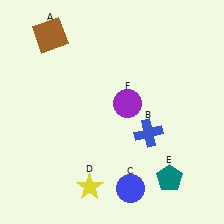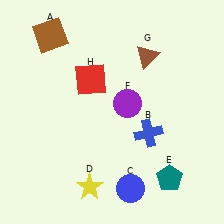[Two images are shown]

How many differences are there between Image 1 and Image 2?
There are 2 differences between the two images.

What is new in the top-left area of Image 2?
A red square (H) was added in the top-left area of Image 2.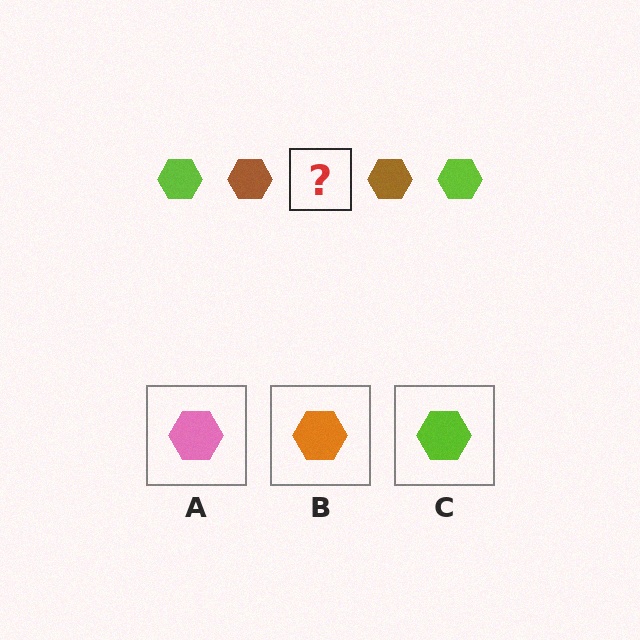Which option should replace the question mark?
Option C.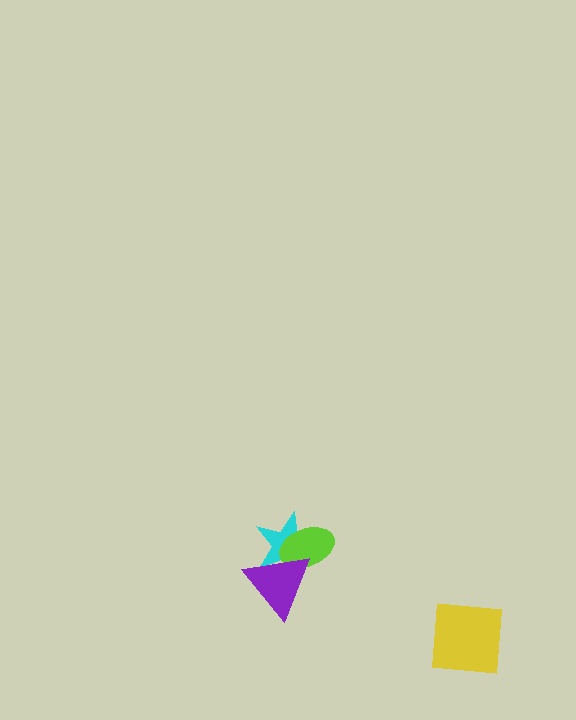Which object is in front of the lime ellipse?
The purple triangle is in front of the lime ellipse.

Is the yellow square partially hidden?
No, no other shape covers it.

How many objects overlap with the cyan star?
2 objects overlap with the cyan star.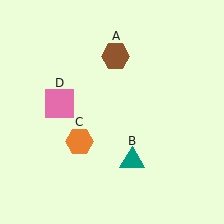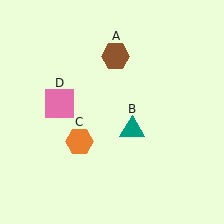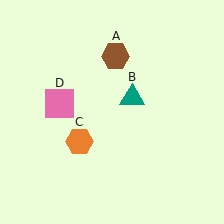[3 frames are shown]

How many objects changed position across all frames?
1 object changed position: teal triangle (object B).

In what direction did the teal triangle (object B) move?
The teal triangle (object B) moved up.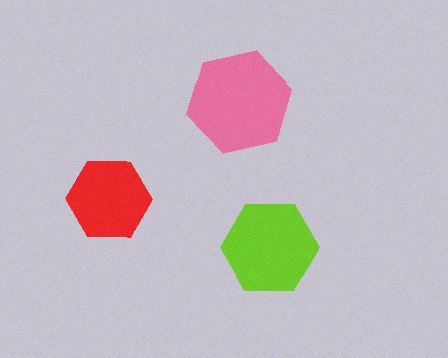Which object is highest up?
The pink hexagon is topmost.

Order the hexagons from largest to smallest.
the pink one, the lime one, the red one.